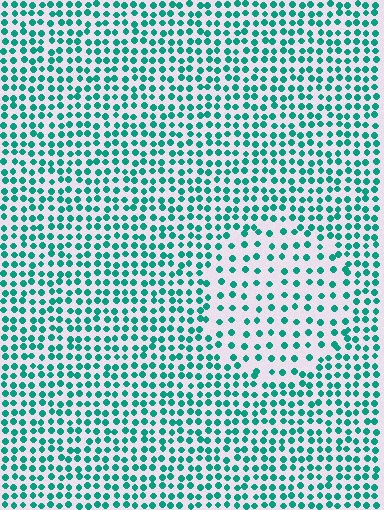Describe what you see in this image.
The image contains small teal elements arranged at two different densities. A circle-shaped region is visible where the elements are less densely packed than the surrounding area.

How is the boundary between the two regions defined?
The boundary is defined by a change in element density (approximately 1.8x ratio). All elements are the same color, size, and shape.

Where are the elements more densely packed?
The elements are more densely packed outside the circle boundary.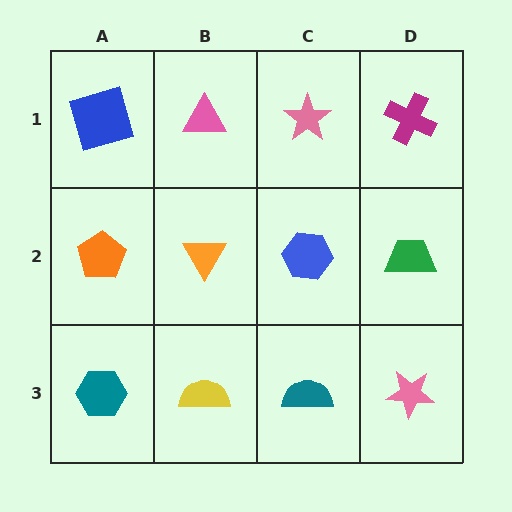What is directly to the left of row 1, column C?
A pink triangle.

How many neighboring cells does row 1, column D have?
2.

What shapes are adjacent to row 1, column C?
A blue hexagon (row 2, column C), a pink triangle (row 1, column B), a magenta cross (row 1, column D).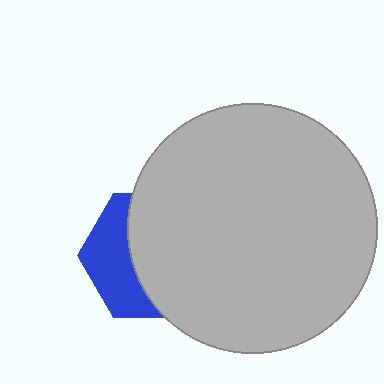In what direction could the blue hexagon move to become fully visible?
The blue hexagon could move left. That would shift it out from behind the light gray circle entirely.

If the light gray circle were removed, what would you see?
You would see the complete blue hexagon.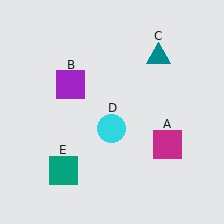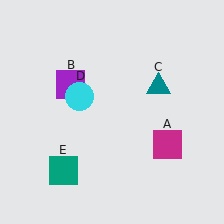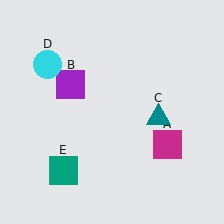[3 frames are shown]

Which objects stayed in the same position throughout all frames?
Magenta square (object A) and purple square (object B) and teal square (object E) remained stationary.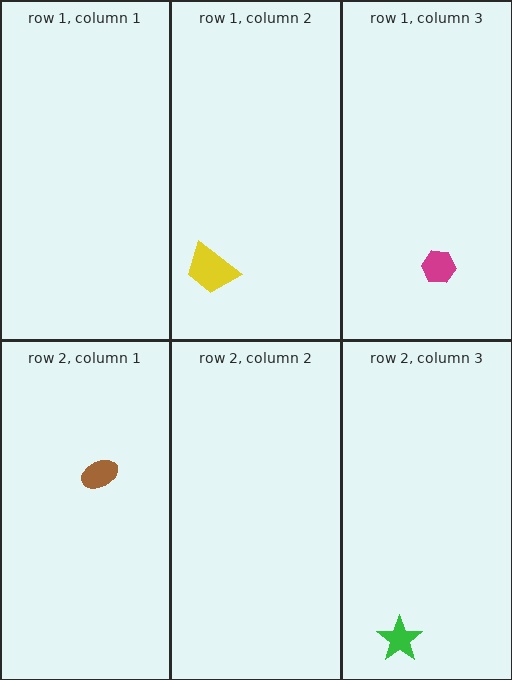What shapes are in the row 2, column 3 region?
The green star.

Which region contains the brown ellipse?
The row 2, column 1 region.